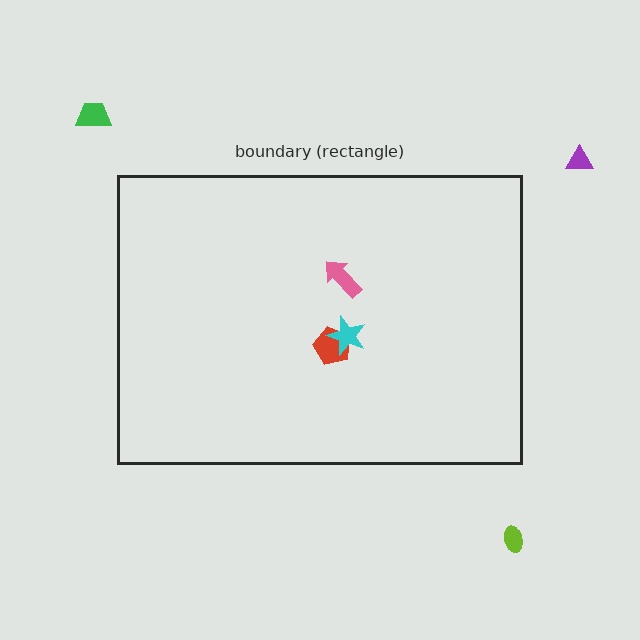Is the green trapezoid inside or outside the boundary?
Outside.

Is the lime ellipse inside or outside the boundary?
Outside.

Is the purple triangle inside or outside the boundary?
Outside.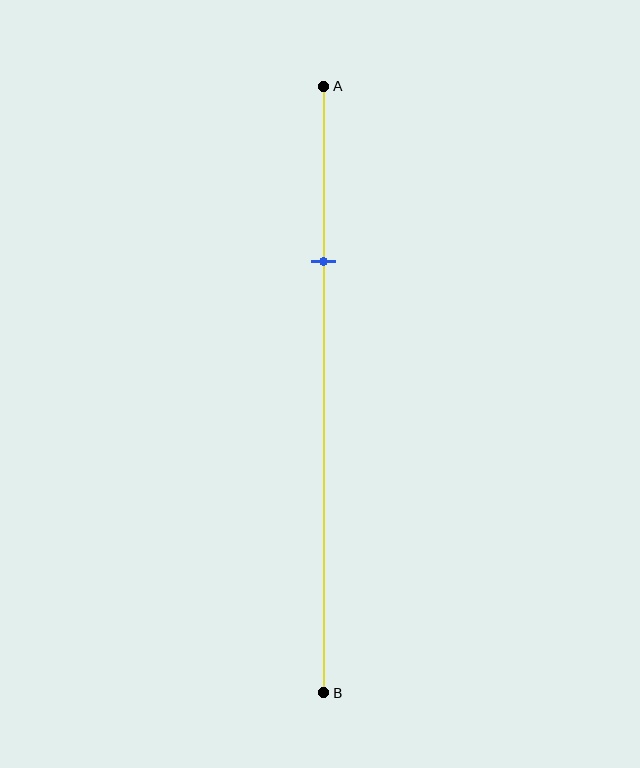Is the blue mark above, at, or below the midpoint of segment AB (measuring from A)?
The blue mark is above the midpoint of segment AB.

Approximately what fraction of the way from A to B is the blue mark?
The blue mark is approximately 30% of the way from A to B.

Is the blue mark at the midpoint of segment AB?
No, the mark is at about 30% from A, not at the 50% midpoint.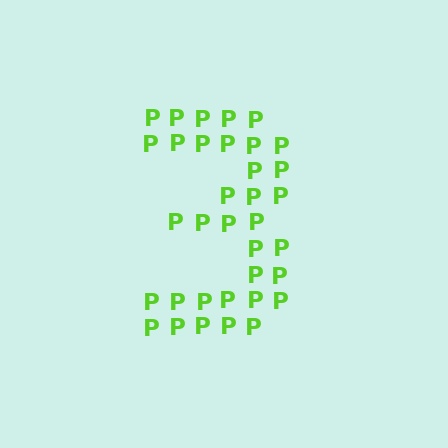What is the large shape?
The large shape is the digit 3.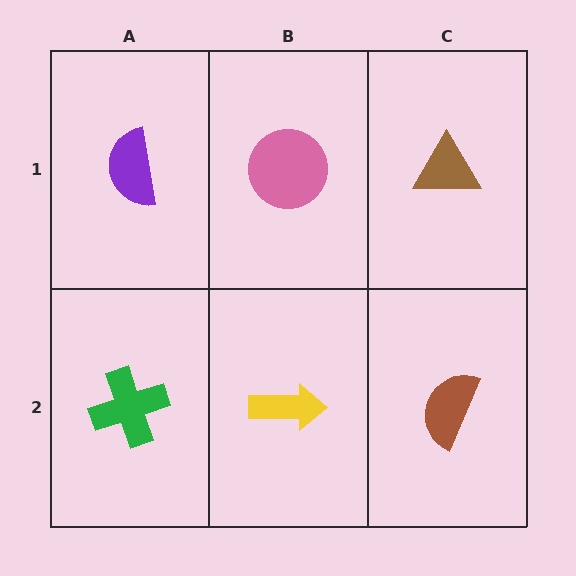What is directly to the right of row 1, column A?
A pink circle.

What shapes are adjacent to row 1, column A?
A green cross (row 2, column A), a pink circle (row 1, column B).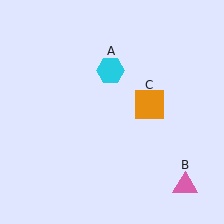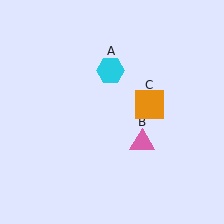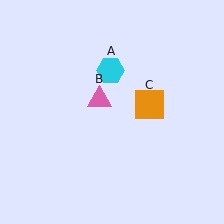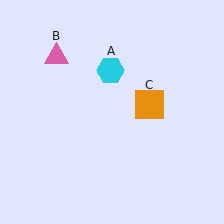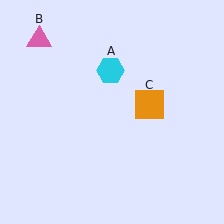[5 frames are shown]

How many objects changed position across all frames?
1 object changed position: pink triangle (object B).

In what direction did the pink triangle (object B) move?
The pink triangle (object B) moved up and to the left.